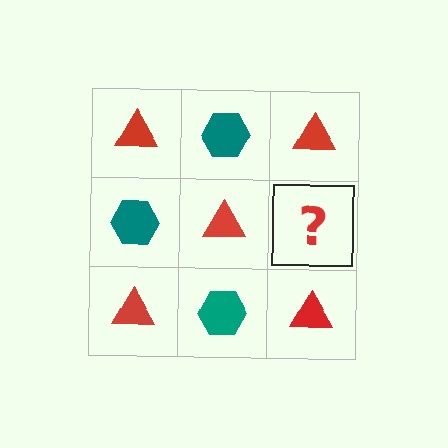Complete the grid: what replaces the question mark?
The question mark should be replaced with a teal hexagon.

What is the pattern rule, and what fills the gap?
The rule is that it alternates red triangle and teal hexagon in a checkerboard pattern. The gap should be filled with a teal hexagon.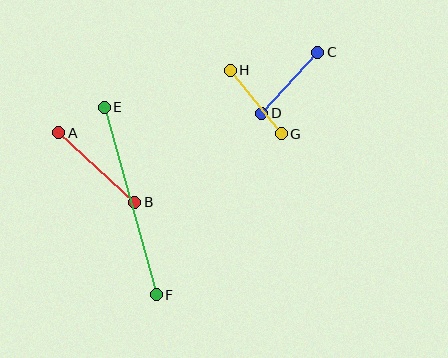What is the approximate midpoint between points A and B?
The midpoint is at approximately (97, 168) pixels.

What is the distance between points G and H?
The distance is approximately 82 pixels.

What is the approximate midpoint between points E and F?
The midpoint is at approximately (130, 201) pixels.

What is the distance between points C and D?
The distance is approximately 83 pixels.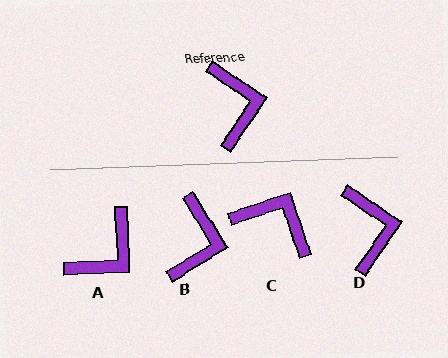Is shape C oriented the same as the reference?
No, it is off by about 53 degrees.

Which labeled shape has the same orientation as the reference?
D.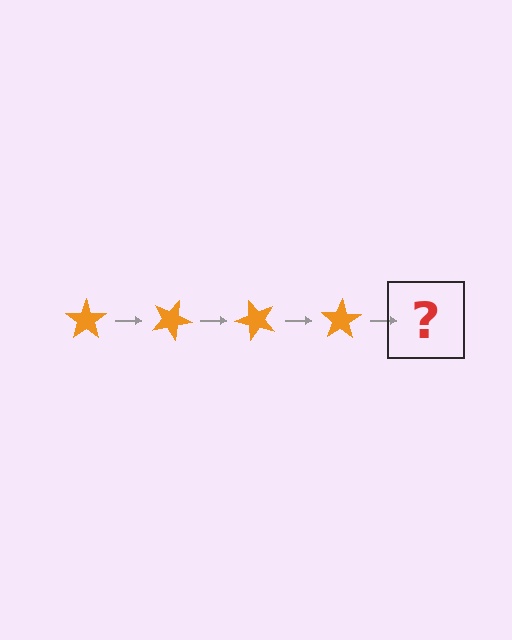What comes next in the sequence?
The next element should be an orange star rotated 100 degrees.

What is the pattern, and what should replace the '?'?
The pattern is that the star rotates 25 degrees each step. The '?' should be an orange star rotated 100 degrees.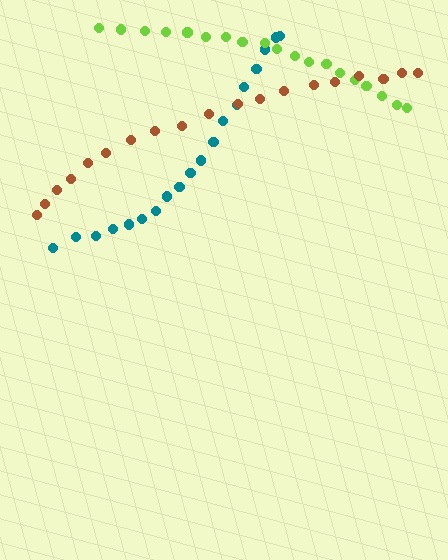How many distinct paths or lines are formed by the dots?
There are 3 distinct paths.